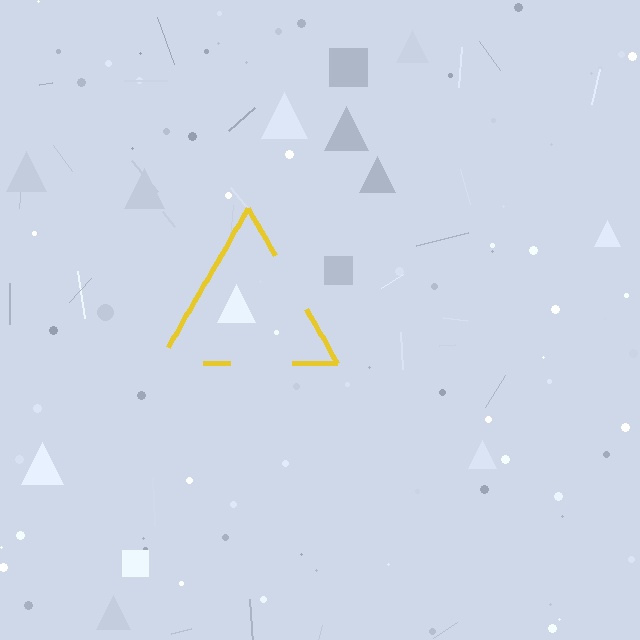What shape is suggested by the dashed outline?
The dashed outline suggests a triangle.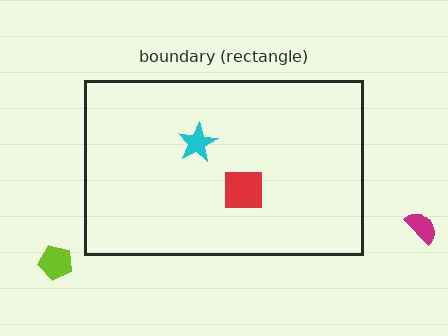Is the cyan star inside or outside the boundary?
Inside.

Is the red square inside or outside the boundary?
Inside.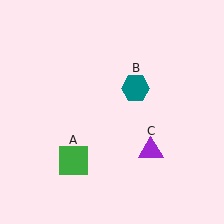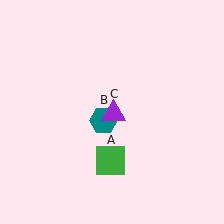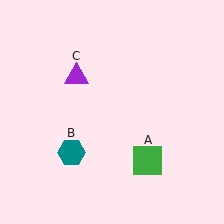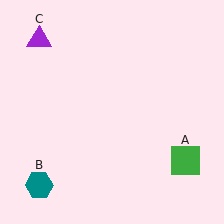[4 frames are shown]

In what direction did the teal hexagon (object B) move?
The teal hexagon (object B) moved down and to the left.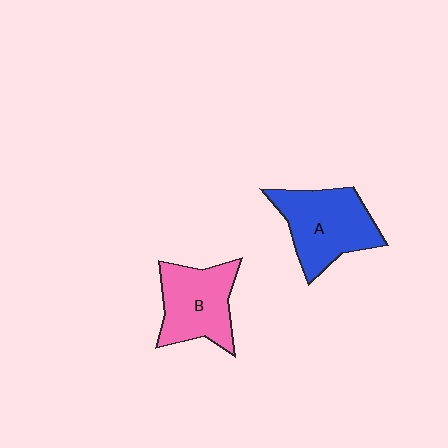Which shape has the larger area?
Shape A (blue).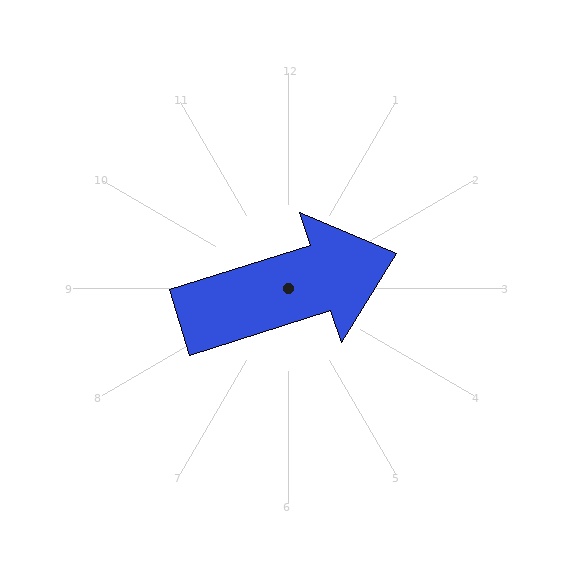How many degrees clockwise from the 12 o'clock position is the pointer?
Approximately 72 degrees.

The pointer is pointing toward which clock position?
Roughly 2 o'clock.